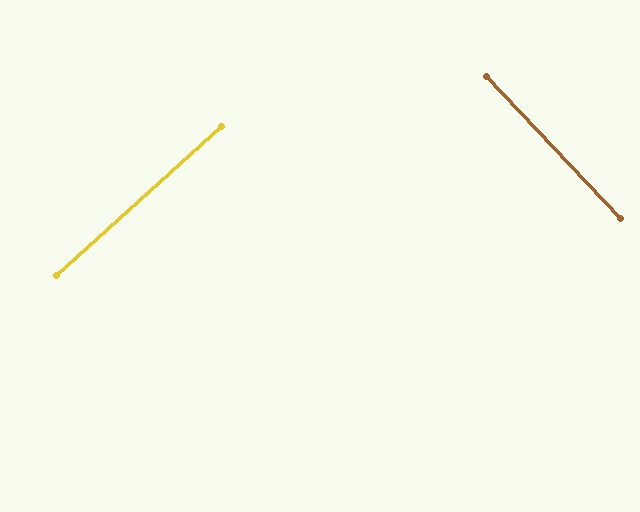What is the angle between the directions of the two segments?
Approximately 89 degrees.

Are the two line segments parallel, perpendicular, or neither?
Perpendicular — they meet at approximately 89°.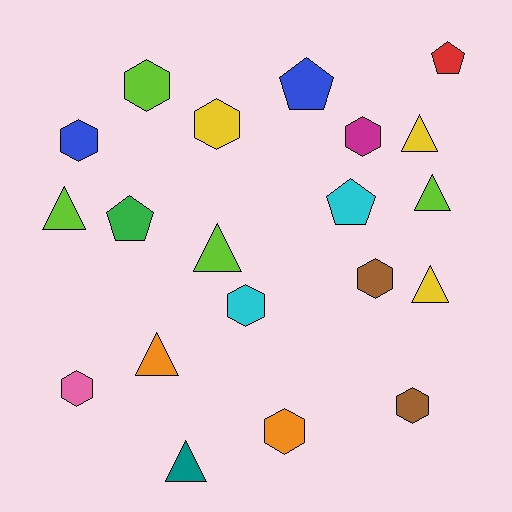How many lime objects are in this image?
There are 4 lime objects.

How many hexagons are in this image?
There are 9 hexagons.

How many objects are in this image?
There are 20 objects.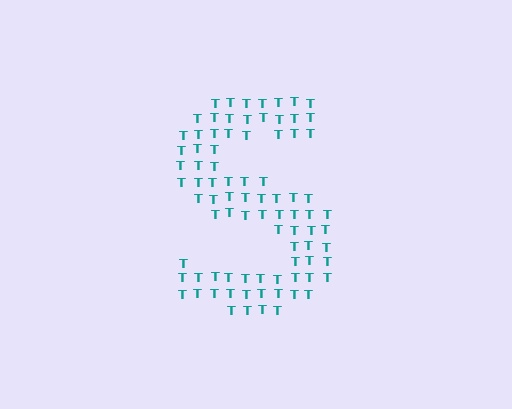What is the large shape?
The large shape is the letter S.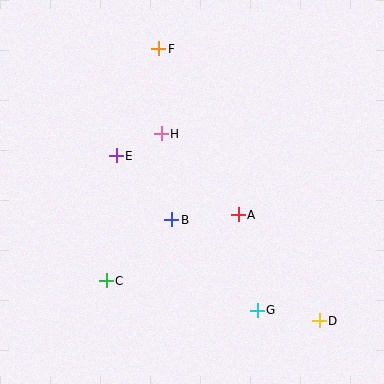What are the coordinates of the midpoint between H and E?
The midpoint between H and E is at (139, 145).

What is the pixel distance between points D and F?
The distance between D and F is 316 pixels.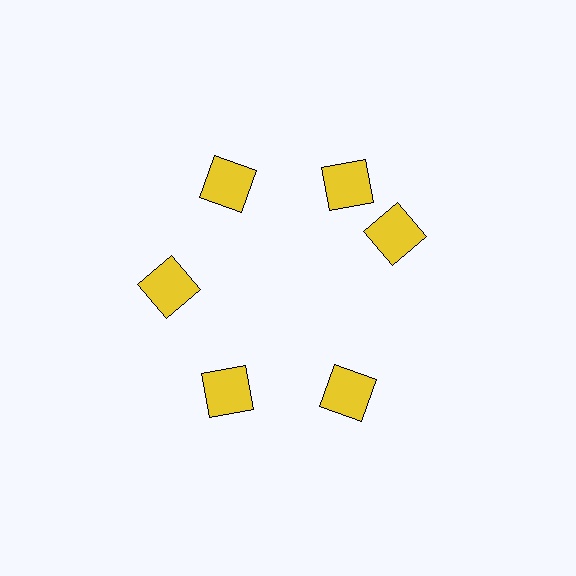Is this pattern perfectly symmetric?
No. The 6 yellow squares are arranged in a ring, but one element near the 3 o'clock position is rotated out of alignment along the ring, breaking the 6-fold rotational symmetry.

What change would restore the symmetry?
The symmetry would be restored by rotating it back into even spacing with its neighbors so that all 6 squares sit at equal angles and equal distance from the center.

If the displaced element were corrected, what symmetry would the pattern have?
It would have 6-fold rotational symmetry — the pattern would map onto itself every 60 degrees.